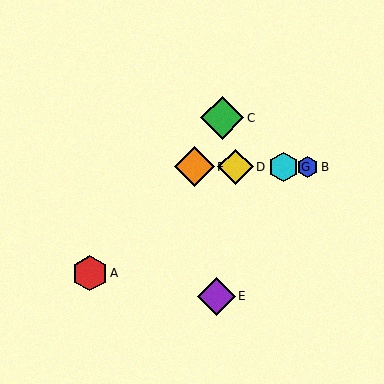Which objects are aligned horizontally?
Objects B, D, F, G are aligned horizontally.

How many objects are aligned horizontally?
4 objects (B, D, F, G) are aligned horizontally.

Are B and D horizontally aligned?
Yes, both are at y≈167.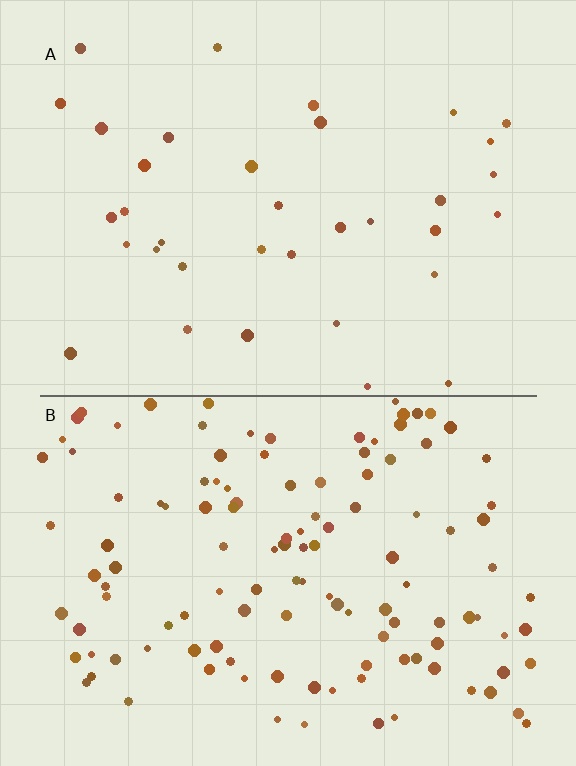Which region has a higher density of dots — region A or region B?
B (the bottom).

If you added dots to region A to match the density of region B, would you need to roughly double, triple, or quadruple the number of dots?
Approximately quadruple.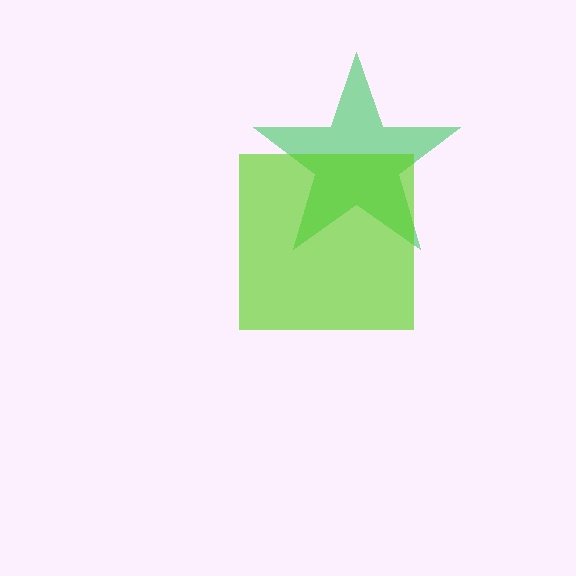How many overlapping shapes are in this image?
There are 2 overlapping shapes in the image.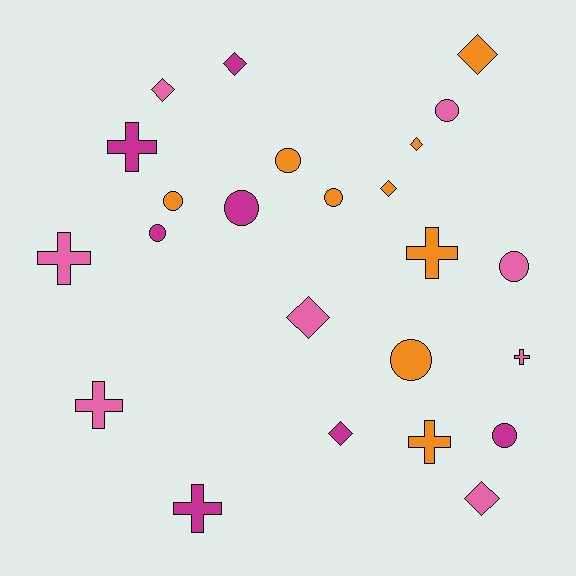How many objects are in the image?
There are 24 objects.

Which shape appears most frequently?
Circle, with 9 objects.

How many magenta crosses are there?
There are 2 magenta crosses.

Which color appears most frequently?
Orange, with 9 objects.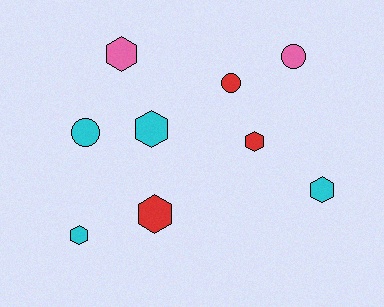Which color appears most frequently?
Cyan, with 4 objects.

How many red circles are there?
There is 1 red circle.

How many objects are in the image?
There are 9 objects.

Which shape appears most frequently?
Hexagon, with 6 objects.